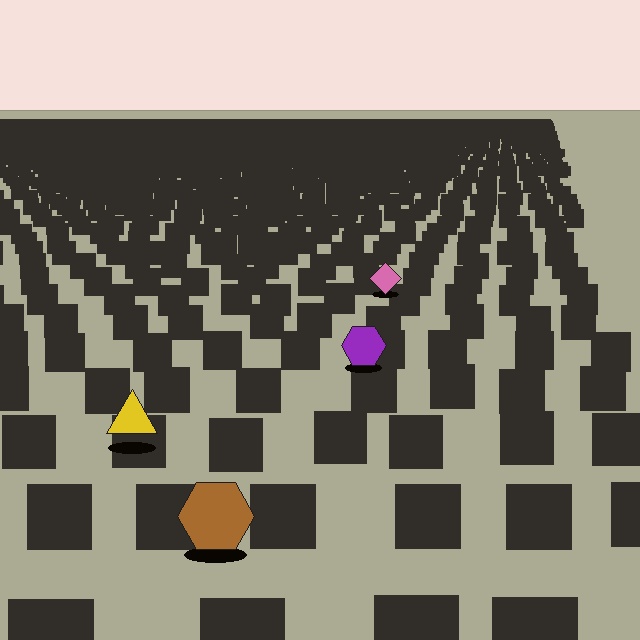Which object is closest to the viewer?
The brown hexagon is closest. The texture marks near it are larger and more spread out.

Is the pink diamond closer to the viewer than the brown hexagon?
No. The brown hexagon is closer — you can tell from the texture gradient: the ground texture is coarser near it.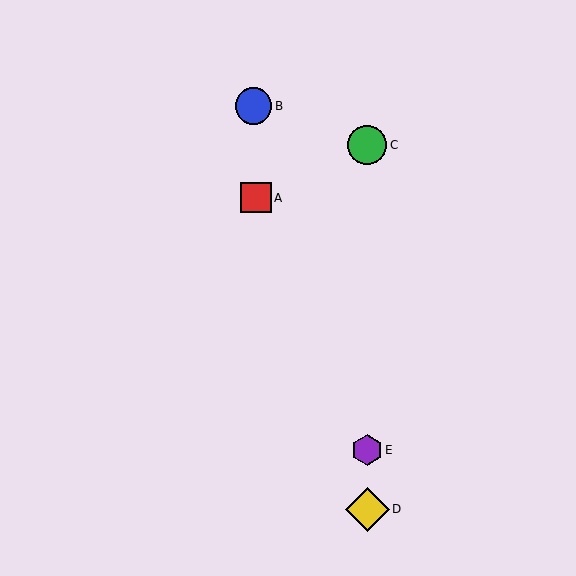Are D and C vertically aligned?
Yes, both are at x≈367.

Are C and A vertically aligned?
No, C is at x≈367 and A is at x≈256.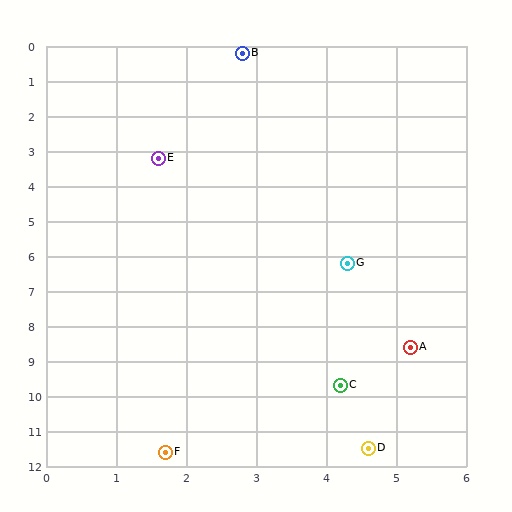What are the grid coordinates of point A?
Point A is at approximately (5.2, 8.6).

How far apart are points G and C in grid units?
Points G and C are about 3.5 grid units apart.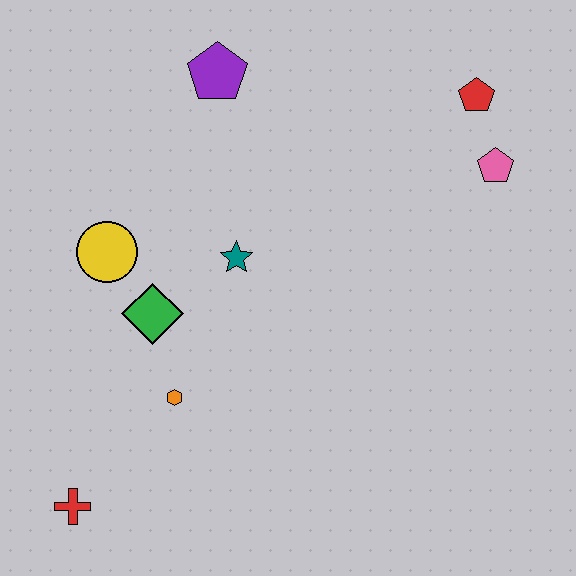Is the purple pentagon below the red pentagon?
No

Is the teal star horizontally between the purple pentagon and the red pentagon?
Yes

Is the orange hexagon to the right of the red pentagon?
No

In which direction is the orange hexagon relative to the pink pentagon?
The orange hexagon is to the left of the pink pentagon.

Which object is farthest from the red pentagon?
The red cross is farthest from the red pentagon.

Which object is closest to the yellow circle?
The green diamond is closest to the yellow circle.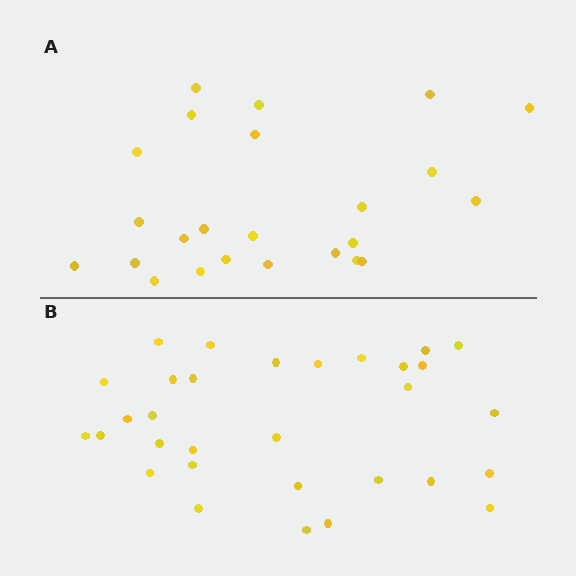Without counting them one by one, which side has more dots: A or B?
Region B (the bottom region) has more dots.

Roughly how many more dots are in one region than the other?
Region B has roughly 8 or so more dots than region A.